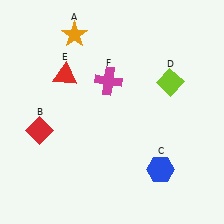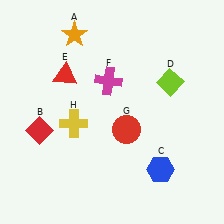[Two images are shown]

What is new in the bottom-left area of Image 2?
A yellow cross (H) was added in the bottom-left area of Image 2.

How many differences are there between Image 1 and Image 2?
There are 2 differences between the two images.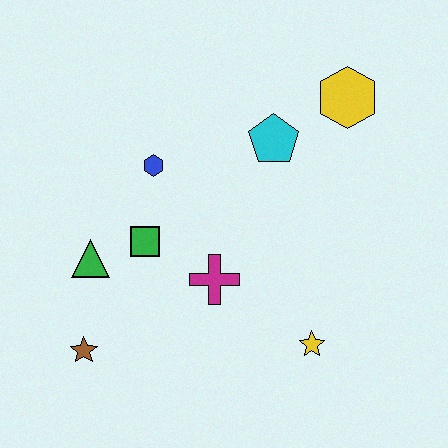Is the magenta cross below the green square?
Yes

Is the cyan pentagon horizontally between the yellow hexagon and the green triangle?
Yes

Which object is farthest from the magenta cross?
The yellow hexagon is farthest from the magenta cross.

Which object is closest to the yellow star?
The magenta cross is closest to the yellow star.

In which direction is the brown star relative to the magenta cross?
The brown star is to the left of the magenta cross.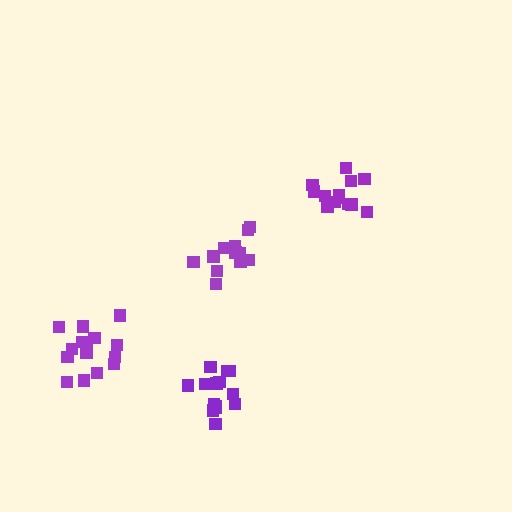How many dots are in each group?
Group 1: 14 dots, Group 2: 15 dots, Group 3: 13 dots, Group 4: 14 dots (56 total).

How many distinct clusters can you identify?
There are 4 distinct clusters.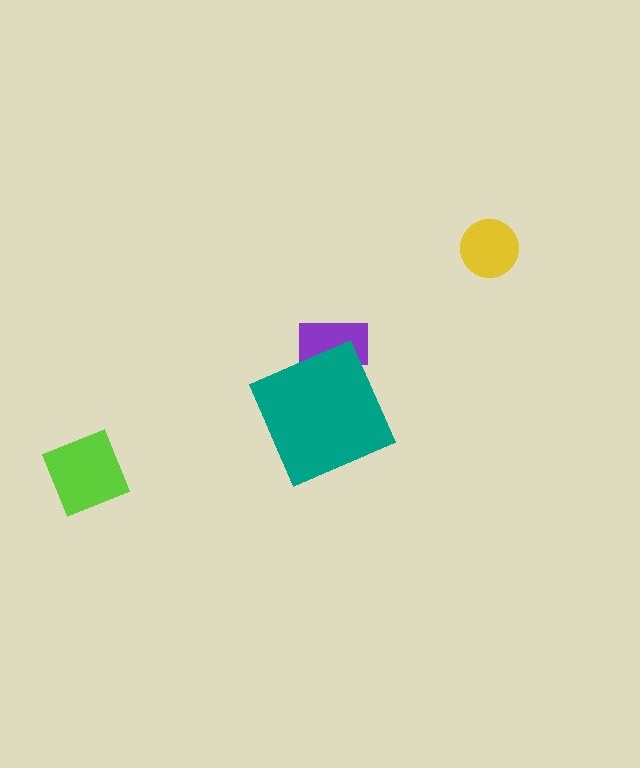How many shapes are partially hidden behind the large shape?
1 shape is partially hidden.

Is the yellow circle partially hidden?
No, the yellow circle is fully visible.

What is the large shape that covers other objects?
A teal diamond.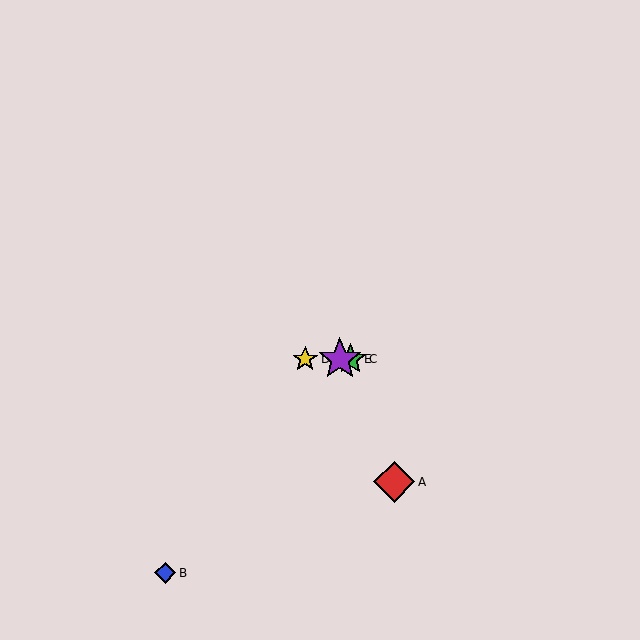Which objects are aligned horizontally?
Objects C, D, E are aligned horizontally.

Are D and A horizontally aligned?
No, D is at y≈359 and A is at y≈482.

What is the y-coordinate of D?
Object D is at y≈359.